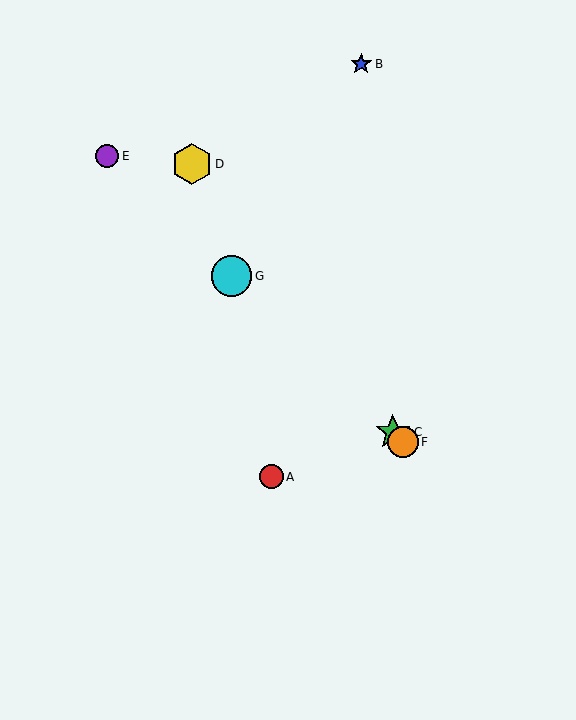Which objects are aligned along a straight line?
Objects C, E, F, G are aligned along a straight line.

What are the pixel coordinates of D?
Object D is at (192, 164).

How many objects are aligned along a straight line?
4 objects (C, E, F, G) are aligned along a straight line.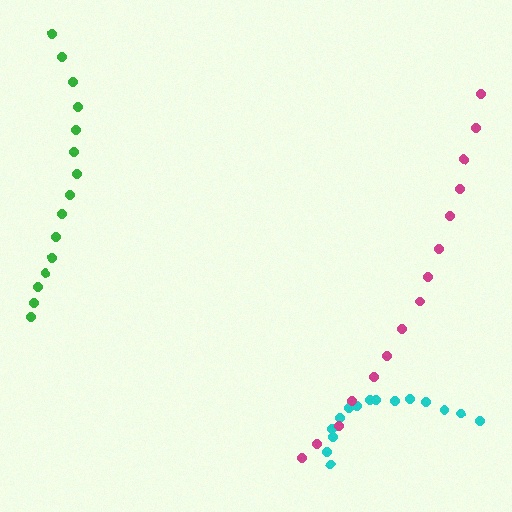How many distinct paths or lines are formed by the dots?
There are 3 distinct paths.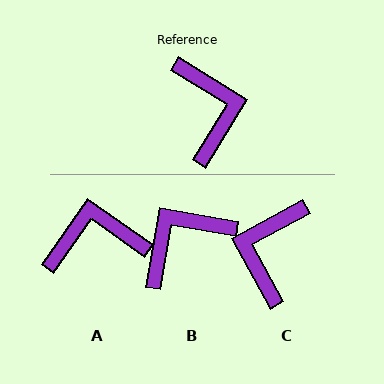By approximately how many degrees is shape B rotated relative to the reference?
Approximately 112 degrees counter-clockwise.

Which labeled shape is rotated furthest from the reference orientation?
C, about 150 degrees away.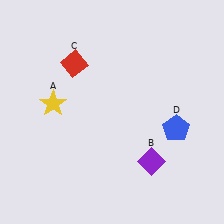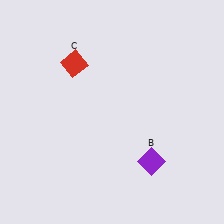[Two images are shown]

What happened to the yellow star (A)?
The yellow star (A) was removed in Image 2. It was in the top-left area of Image 1.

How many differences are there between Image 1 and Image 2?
There are 2 differences between the two images.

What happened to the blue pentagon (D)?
The blue pentagon (D) was removed in Image 2. It was in the bottom-right area of Image 1.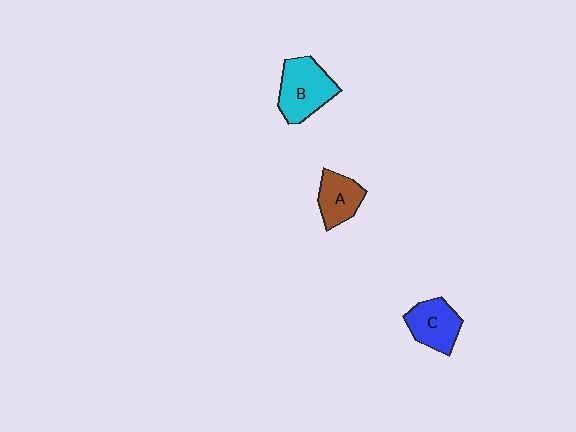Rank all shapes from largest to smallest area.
From largest to smallest: B (cyan), C (blue), A (brown).